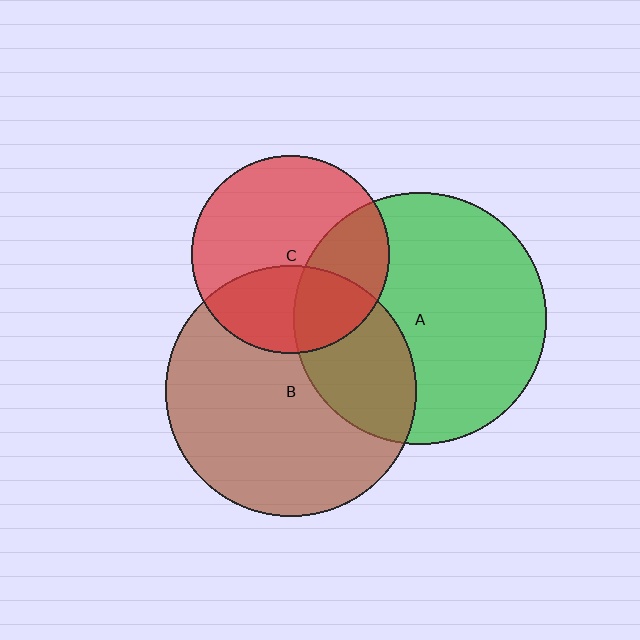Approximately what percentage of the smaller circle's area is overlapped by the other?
Approximately 30%.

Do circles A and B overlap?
Yes.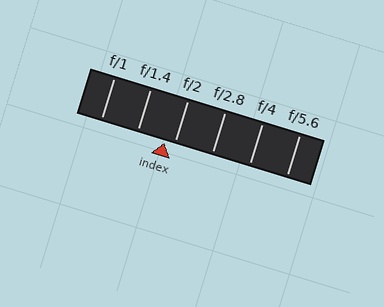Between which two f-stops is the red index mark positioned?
The index mark is between f/1.4 and f/2.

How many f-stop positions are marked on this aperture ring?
There are 6 f-stop positions marked.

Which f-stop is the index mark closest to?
The index mark is closest to f/2.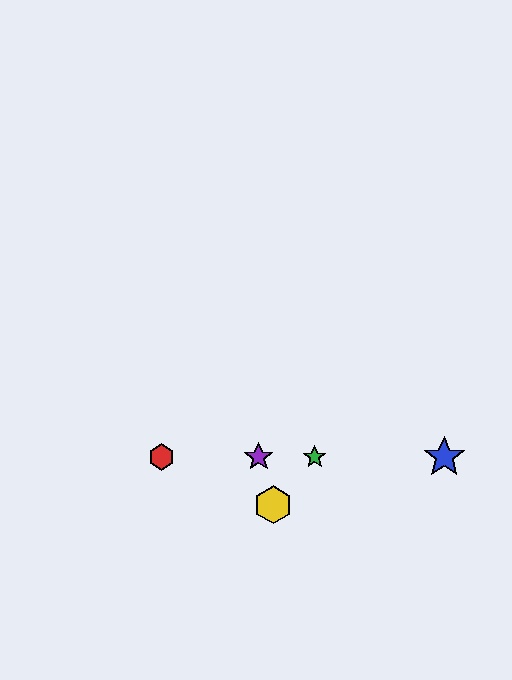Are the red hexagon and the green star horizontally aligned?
Yes, both are at y≈457.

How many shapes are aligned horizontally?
4 shapes (the red hexagon, the blue star, the green star, the purple star) are aligned horizontally.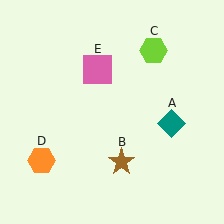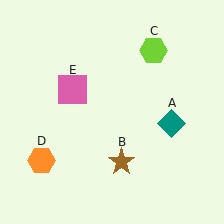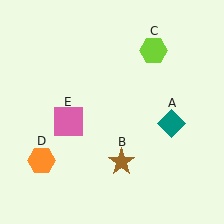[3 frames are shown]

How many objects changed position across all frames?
1 object changed position: pink square (object E).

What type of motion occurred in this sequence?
The pink square (object E) rotated counterclockwise around the center of the scene.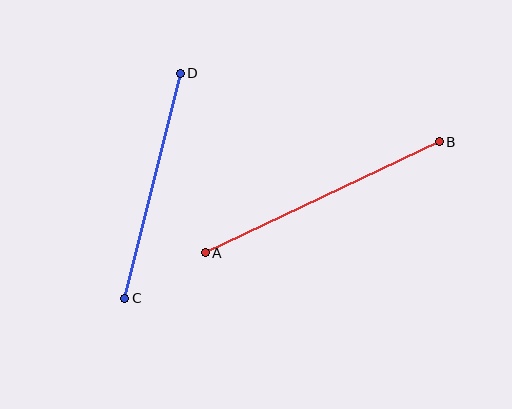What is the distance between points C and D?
The distance is approximately 232 pixels.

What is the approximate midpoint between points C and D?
The midpoint is at approximately (153, 186) pixels.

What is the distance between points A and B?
The distance is approximately 259 pixels.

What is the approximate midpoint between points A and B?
The midpoint is at approximately (322, 197) pixels.